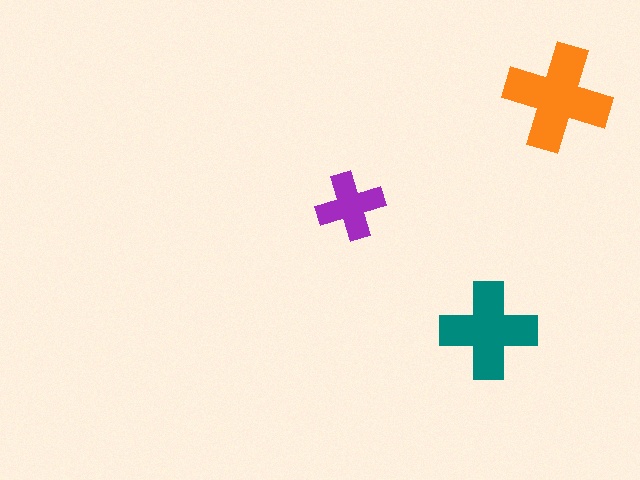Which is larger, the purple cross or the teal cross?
The teal one.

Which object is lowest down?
The teal cross is bottommost.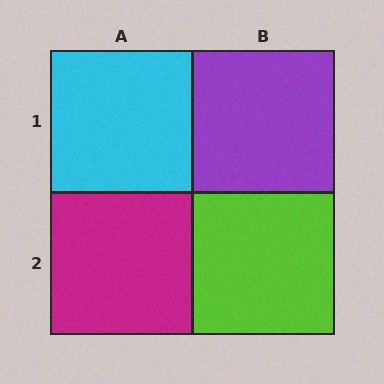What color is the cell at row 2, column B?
Lime.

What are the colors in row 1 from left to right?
Cyan, purple.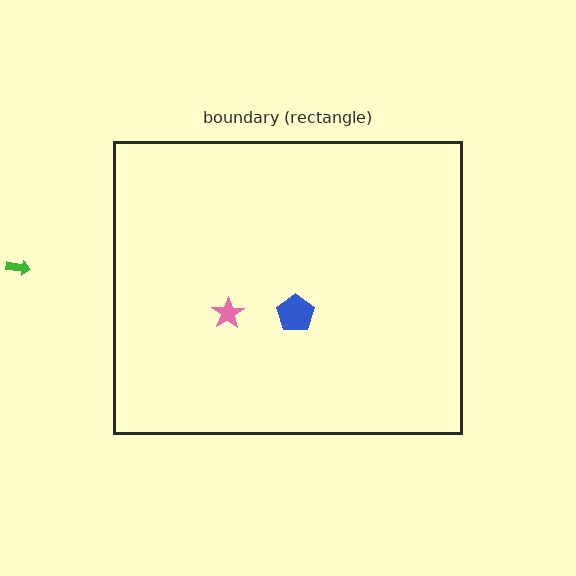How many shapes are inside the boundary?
2 inside, 1 outside.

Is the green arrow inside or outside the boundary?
Outside.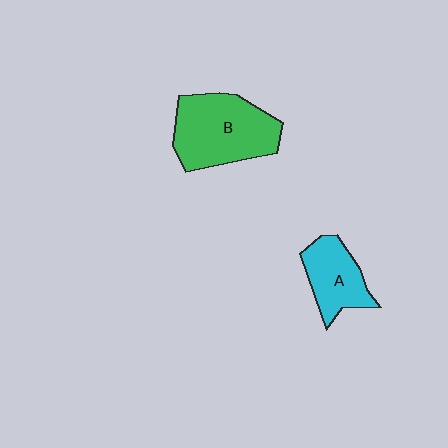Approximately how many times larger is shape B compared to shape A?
Approximately 1.7 times.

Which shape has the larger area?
Shape B (green).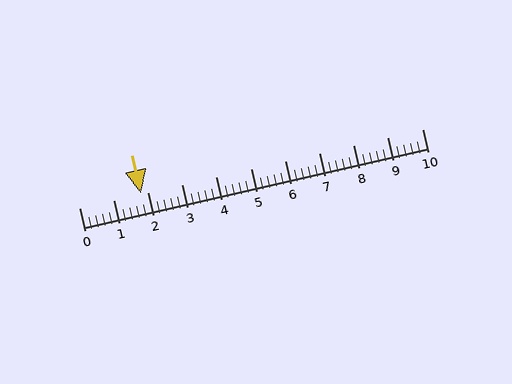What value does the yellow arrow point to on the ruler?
The yellow arrow points to approximately 1.8.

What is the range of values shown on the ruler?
The ruler shows values from 0 to 10.